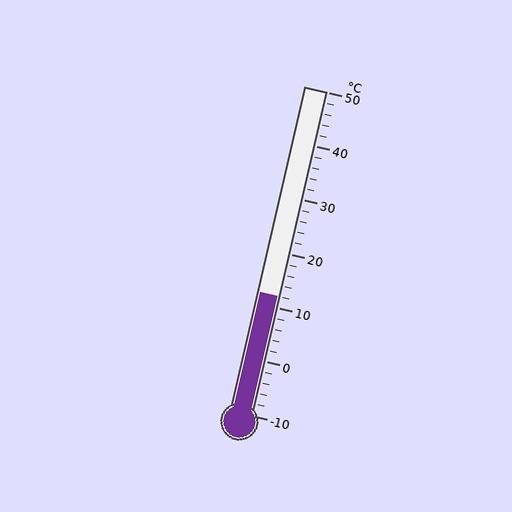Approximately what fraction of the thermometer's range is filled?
The thermometer is filled to approximately 35% of its range.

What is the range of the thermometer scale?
The thermometer scale ranges from -10°C to 50°C.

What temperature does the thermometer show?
The thermometer shows approximately 12°C.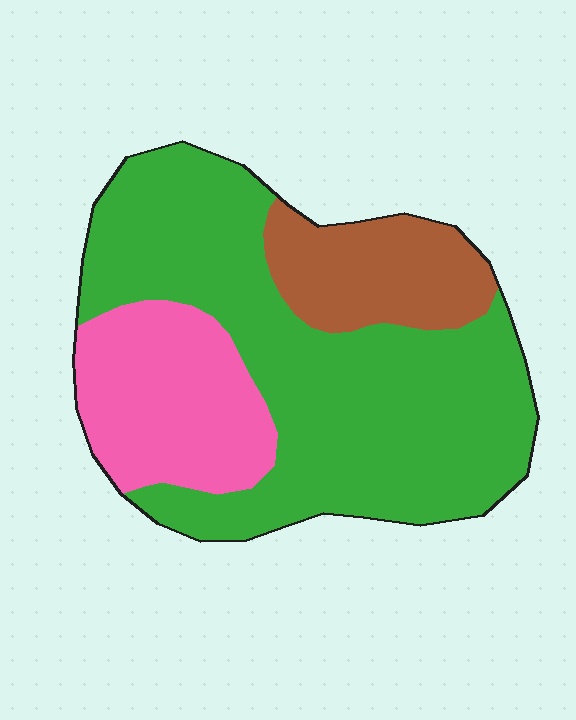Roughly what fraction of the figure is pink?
Pink takes up about one fifth (1/5) of the figure.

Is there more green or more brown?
Green.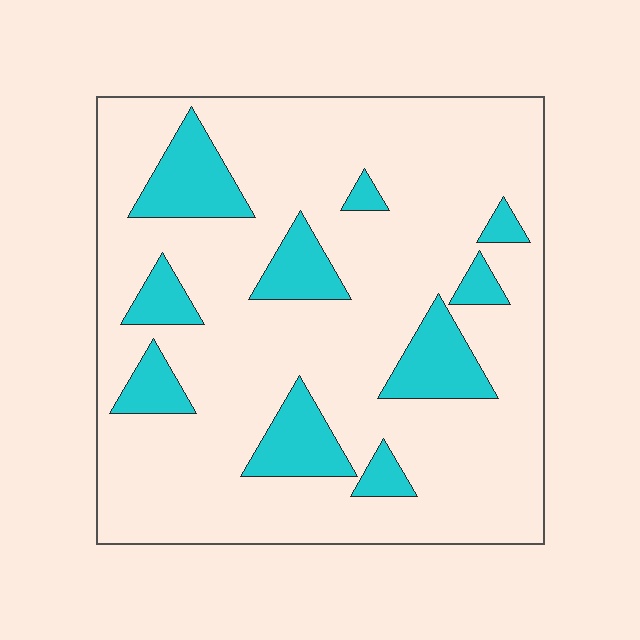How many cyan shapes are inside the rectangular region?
10.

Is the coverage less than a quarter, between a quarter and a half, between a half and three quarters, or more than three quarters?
Less than a quarter.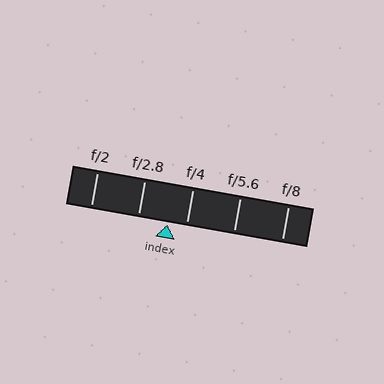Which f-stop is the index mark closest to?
The index mark is closest to f/4.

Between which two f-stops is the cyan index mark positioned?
The index mark is between f/2.8 and f/4.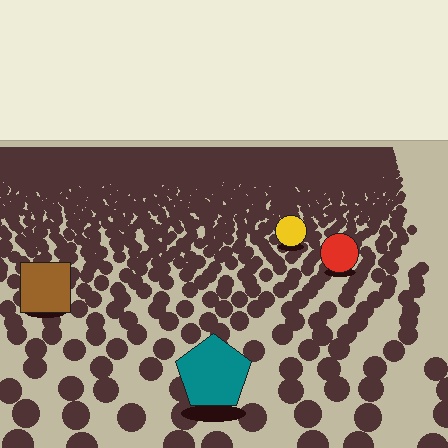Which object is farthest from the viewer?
The yellow circle is farthest from the viewer. It appears smaller and the ground texture around it is denser.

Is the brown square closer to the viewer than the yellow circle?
Yes. The brown square is closer — you can tell from the texture gradient: the ground texture is coarser near it.